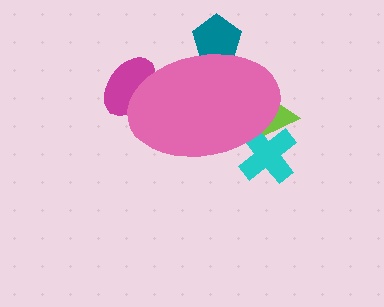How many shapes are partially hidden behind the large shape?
4 shapes are partially hidden.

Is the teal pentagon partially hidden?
Yes, the teal pentagon is partially hidden behind the pink ellipse.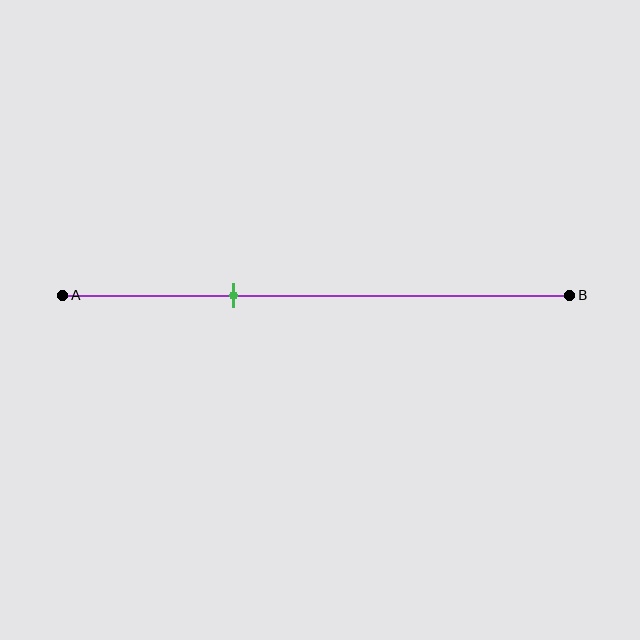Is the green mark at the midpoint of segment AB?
No, the mark is at about 35% from A, not at the 50% midpoint.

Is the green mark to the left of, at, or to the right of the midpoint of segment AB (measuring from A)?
The green mark is to the left of the midpoint of segment AB.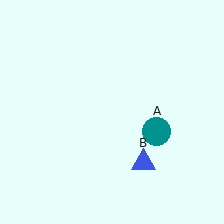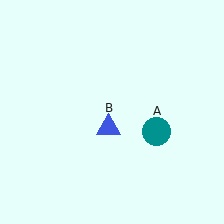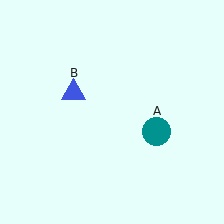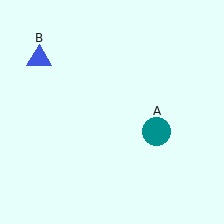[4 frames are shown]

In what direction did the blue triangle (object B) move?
The blue triangle (object B) moved up and to the left.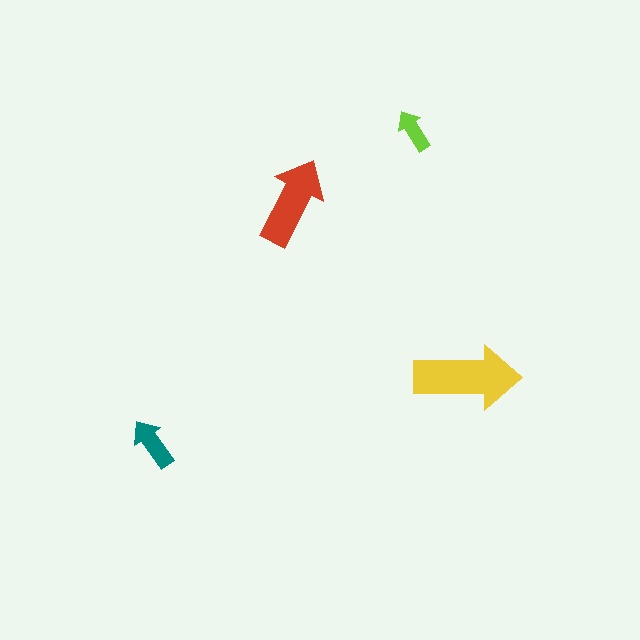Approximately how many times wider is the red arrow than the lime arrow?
About 2 times wider.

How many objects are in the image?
There are 4 objects in the image.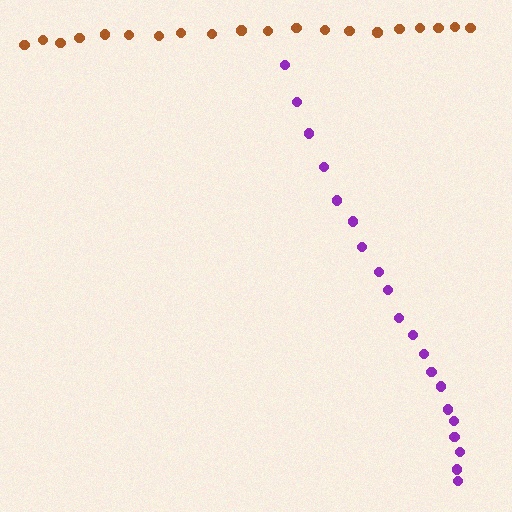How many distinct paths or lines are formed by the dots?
There are 2 distinct paths.